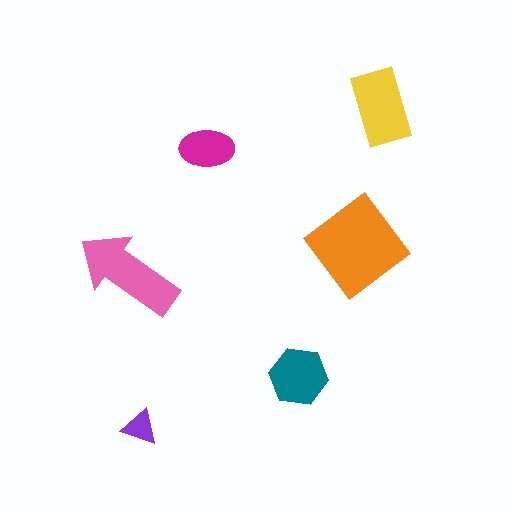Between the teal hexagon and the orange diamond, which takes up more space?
The orange diamond.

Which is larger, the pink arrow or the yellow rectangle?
The pink arrow.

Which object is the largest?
The orange diamond.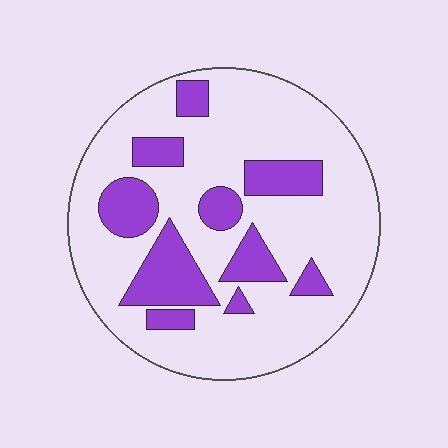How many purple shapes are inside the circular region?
10.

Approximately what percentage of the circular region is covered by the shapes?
Approximately 25%.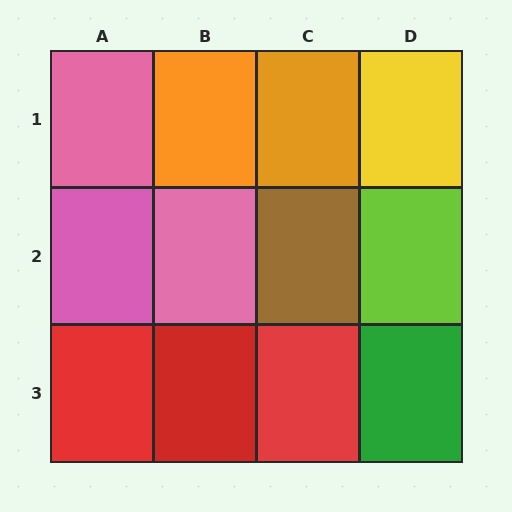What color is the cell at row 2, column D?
Lime.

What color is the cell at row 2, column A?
Pink.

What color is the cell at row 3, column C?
Red.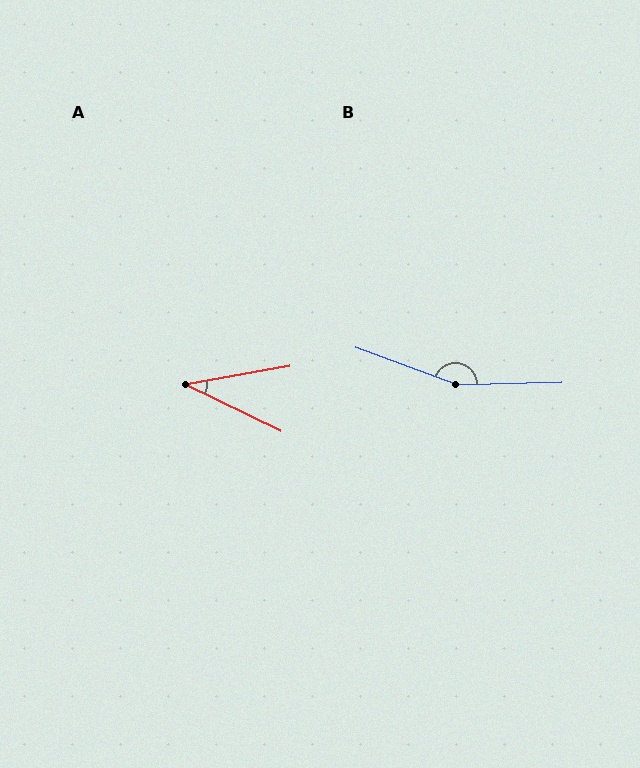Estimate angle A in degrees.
Approximately 36 degrees.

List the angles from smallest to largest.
A (36°), B (159°).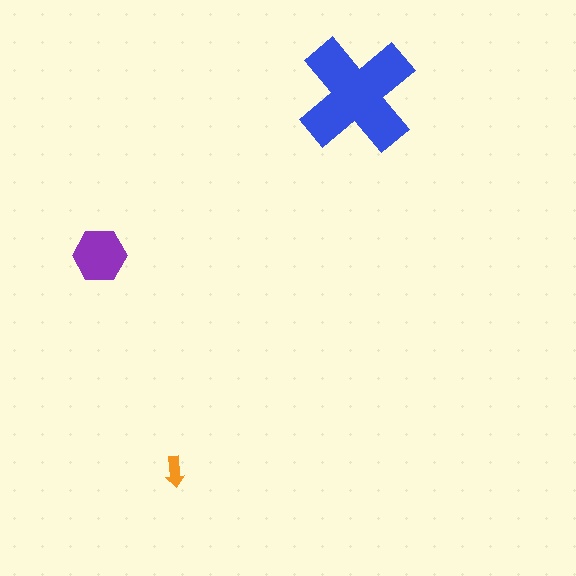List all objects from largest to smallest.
The blue cross, the purple hexagon, the orange arrow.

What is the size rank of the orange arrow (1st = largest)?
3rd.